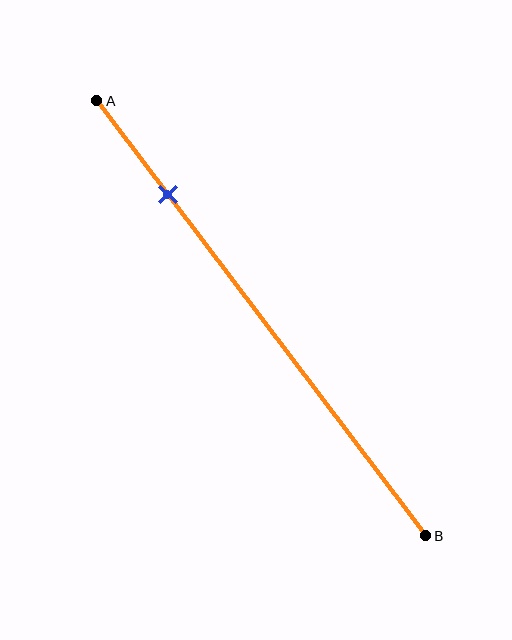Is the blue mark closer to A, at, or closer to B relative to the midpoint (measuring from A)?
The blue mark is closer to point A than the midpoint of segment AB.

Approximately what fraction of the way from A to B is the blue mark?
The blue mark is approximately 20% of the way from A to B.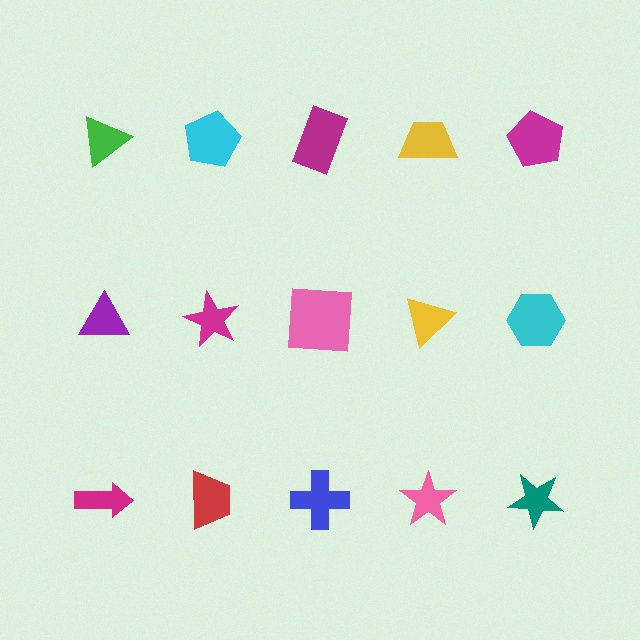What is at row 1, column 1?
A green triangle.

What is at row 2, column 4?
A yellow triangle.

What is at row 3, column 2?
A red trapezoid.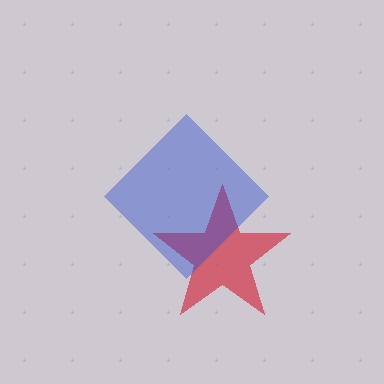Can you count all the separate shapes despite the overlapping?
Yes, there are 2 separate shapes.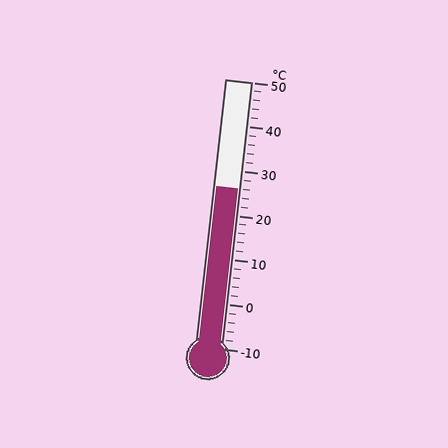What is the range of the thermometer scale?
The thermometer scale ranges from -10°C to 50°C.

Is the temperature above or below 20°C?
The temperature is above 20°C.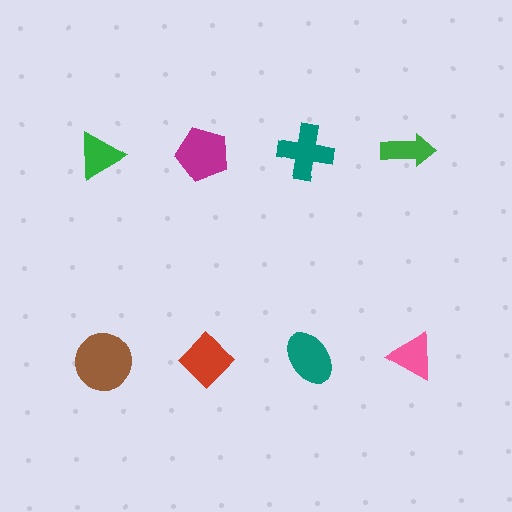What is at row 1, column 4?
A green arrow.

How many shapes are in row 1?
4 shapes.